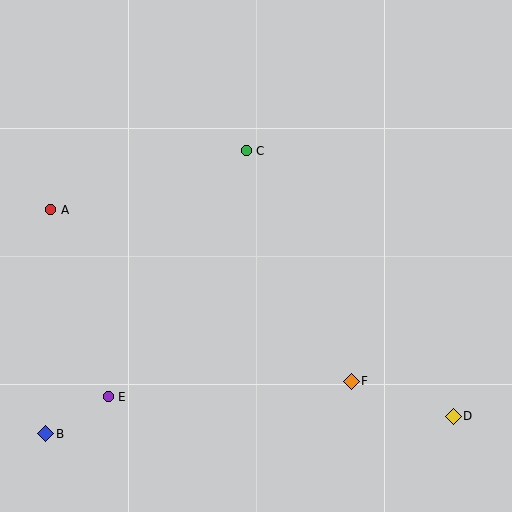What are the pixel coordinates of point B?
Point B is at (46, 434).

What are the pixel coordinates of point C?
Point C is at (246, 151).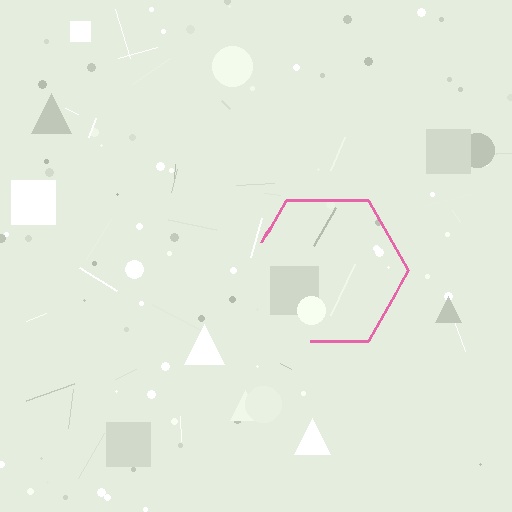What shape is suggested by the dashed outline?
The dashed outline suggests a hexagon.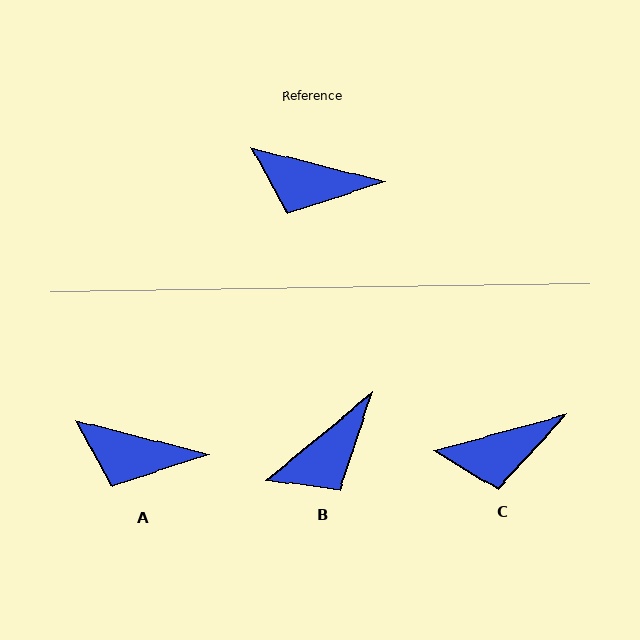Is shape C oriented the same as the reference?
No, it is off by about 30 degrees.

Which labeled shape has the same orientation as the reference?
A.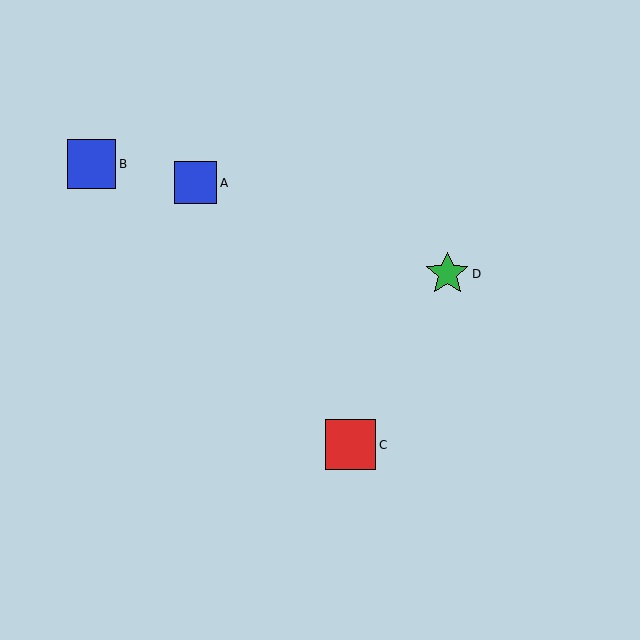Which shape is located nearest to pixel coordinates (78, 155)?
The blue square (labeled B) at (92, 164) is nearest to that location.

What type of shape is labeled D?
Shape D is a green star.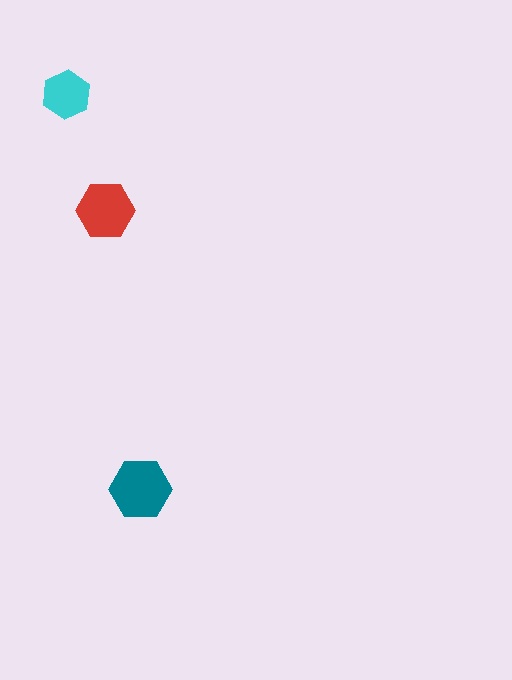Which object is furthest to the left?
The cyan hexagon is leftmost.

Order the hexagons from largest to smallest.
the teal one, the red one, the cyan one.